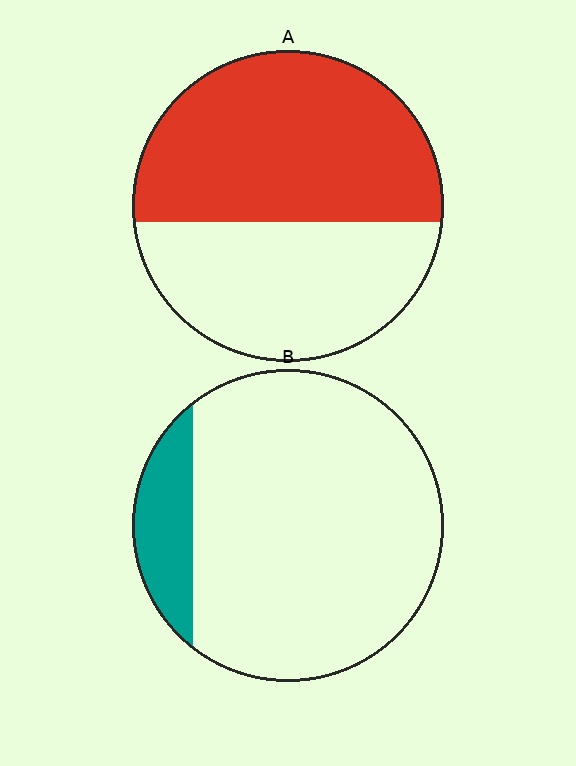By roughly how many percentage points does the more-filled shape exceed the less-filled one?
By roughly 45 percentage points (A over B).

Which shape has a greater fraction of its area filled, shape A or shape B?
Shape A.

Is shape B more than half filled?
No.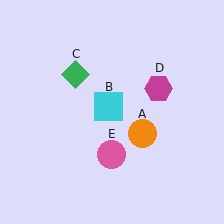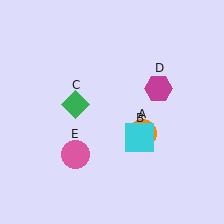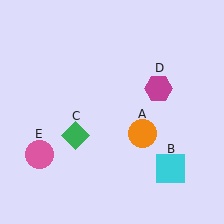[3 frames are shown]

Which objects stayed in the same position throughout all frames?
Orange circle (object A) and magenta hexagon (object D) remained stationary.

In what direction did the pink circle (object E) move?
The pink circle (object E) moved left.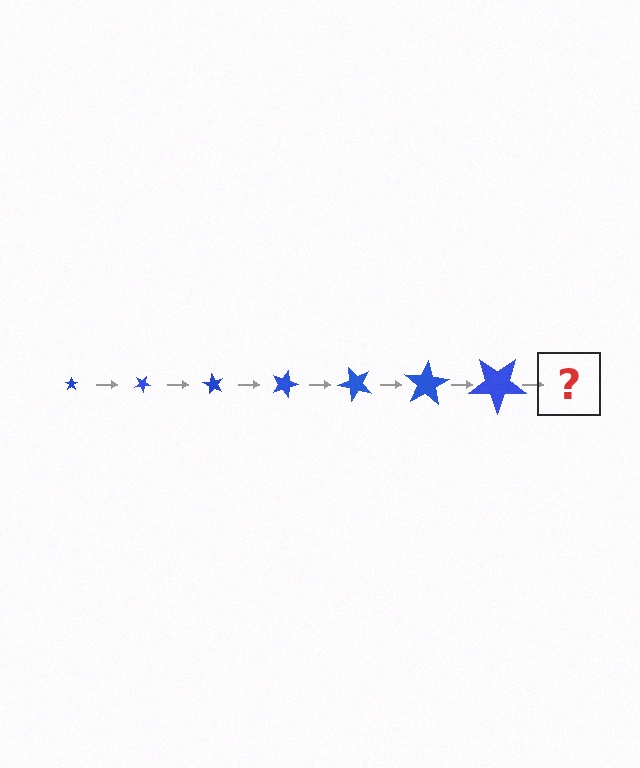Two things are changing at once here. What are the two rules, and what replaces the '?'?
The two rules are that the star grows larger each step and it rotates 30 degrees each step. The '?' should be a star, larger than the previous one and rotated 210 degrees from the start.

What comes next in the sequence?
The next element should be a star, larger than the previous one and rotated 210 degrees from the start.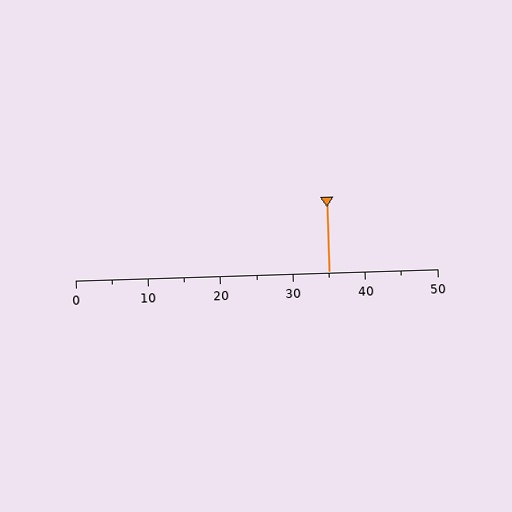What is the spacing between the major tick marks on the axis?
The major ticks are spaced 10 apart.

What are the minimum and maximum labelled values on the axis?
The axis runs from 0 to 50.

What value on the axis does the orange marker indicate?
The marker indicates approximately 35.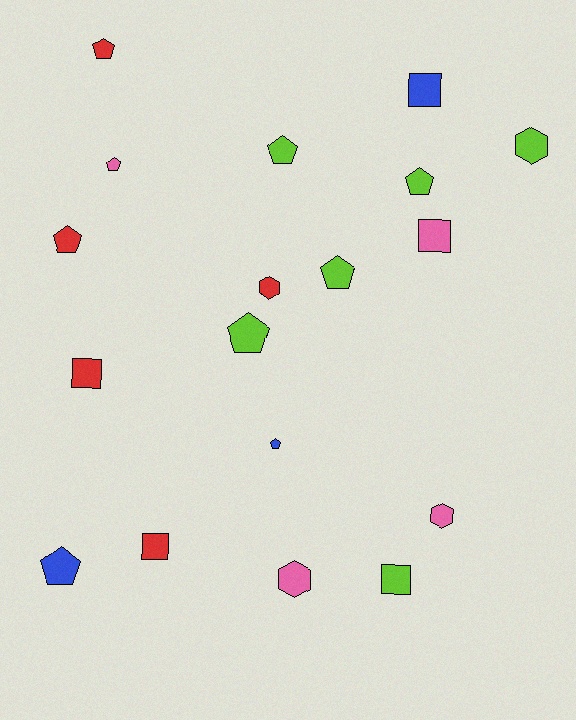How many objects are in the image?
There are 18 objects.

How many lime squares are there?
There is 1 lime square.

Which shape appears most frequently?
Pentagon, with 9 objects.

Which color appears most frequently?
Lime, with 6 objects.